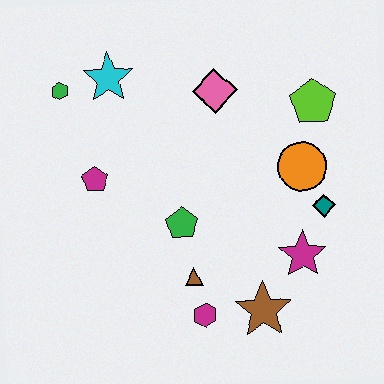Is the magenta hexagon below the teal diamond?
Yes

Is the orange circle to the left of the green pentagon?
No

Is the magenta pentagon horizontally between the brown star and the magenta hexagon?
No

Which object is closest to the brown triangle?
The magenta hexagon is closest to the brown triangle.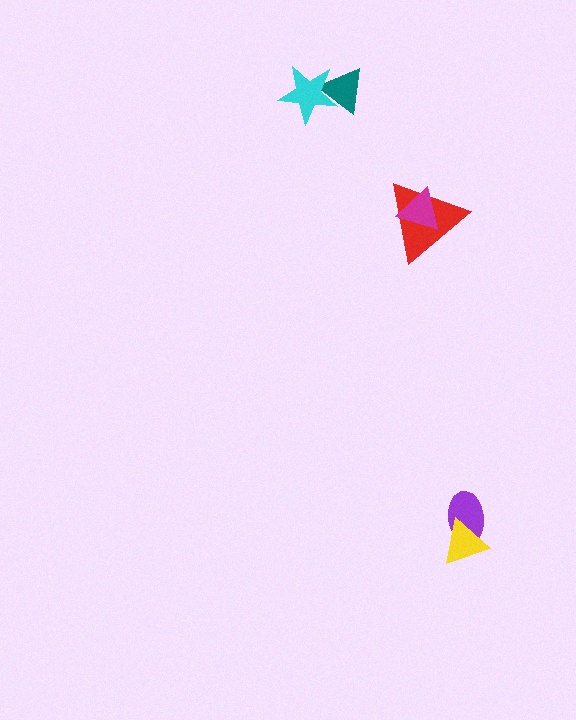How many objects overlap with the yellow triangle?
1 object overlaps with the yellow triangle.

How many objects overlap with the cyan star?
1 object overlaps with the cyan star.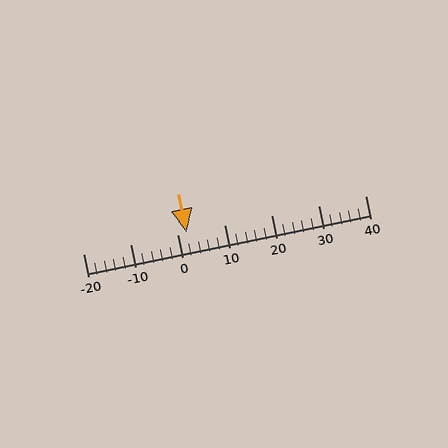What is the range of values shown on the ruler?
The ruler shows values from -20 to 40.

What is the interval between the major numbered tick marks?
The major tick marks are spaced 10 units apart.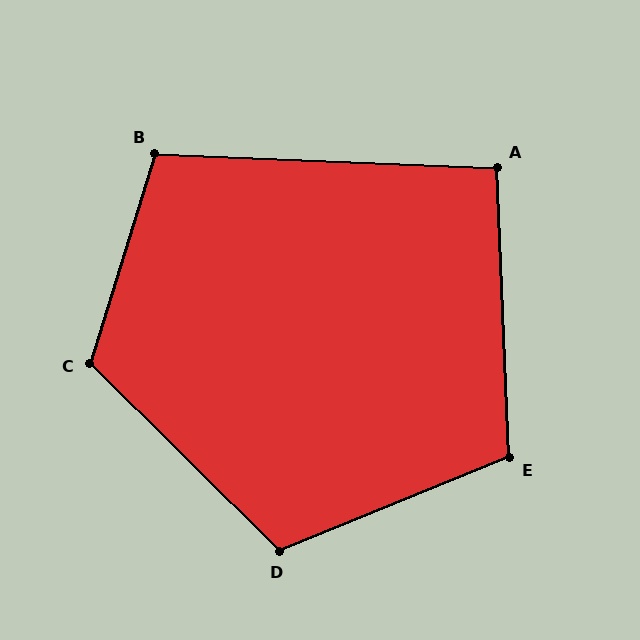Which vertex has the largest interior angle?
C, at approximately 117 degrees.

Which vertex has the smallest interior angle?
A, at approximately 95 degrees.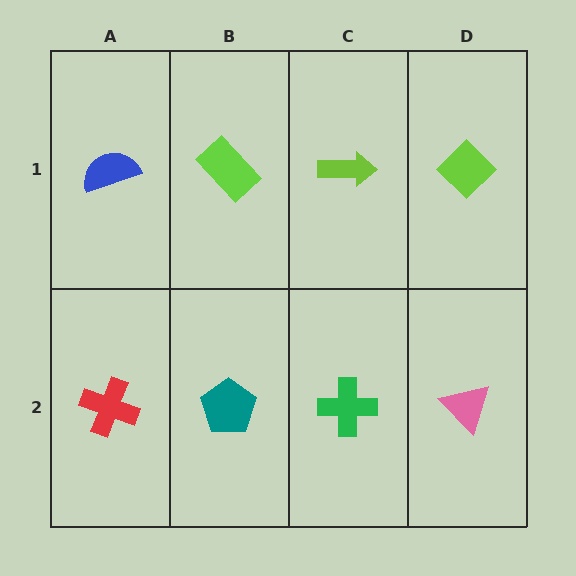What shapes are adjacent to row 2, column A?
A blue semicircle (row 1, column A), a teal pentagon (row 2, column B).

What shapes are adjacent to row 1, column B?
A teal pentagon (row 2, column B), a blue semicircle (row 1, column A), a lime arrow (row 1, column C).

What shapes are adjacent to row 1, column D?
A pink triangle (row 2, column D), a lime arrow (row 1, column C).